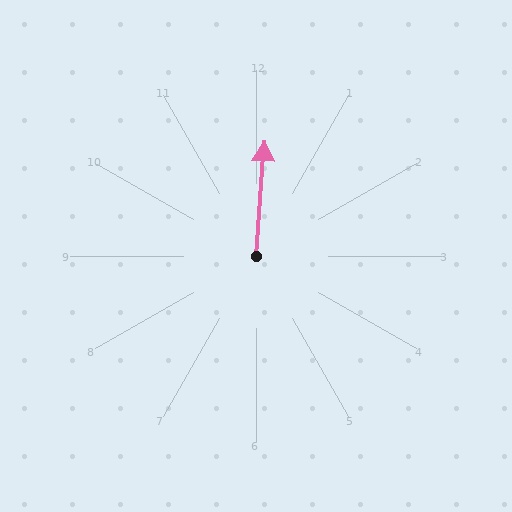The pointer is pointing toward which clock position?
Roughly 12 o'clock.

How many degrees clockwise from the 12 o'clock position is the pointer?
Approximately 4 degrees.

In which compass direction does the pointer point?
North.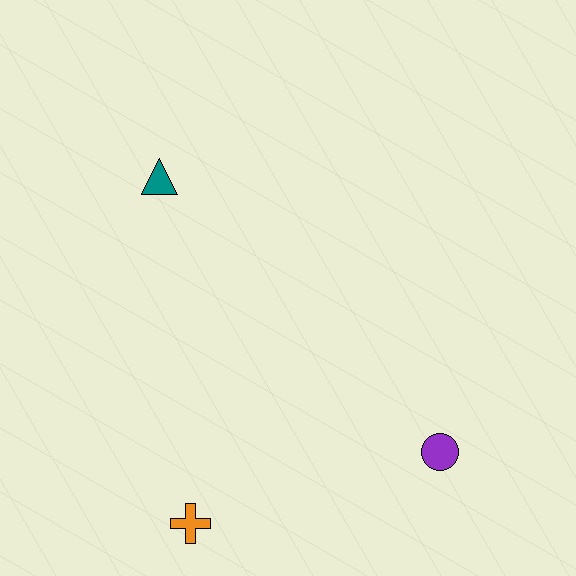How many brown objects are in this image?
There are no brown objects.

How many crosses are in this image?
There is 1 cross.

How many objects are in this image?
There are 3 objects.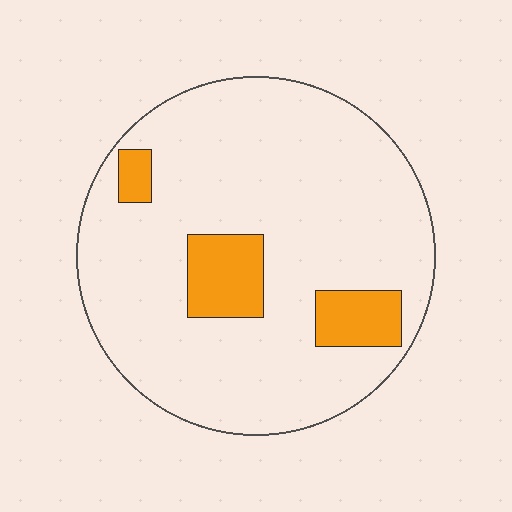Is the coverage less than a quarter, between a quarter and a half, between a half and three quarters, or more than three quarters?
Less than a quarter.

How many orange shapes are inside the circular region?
3.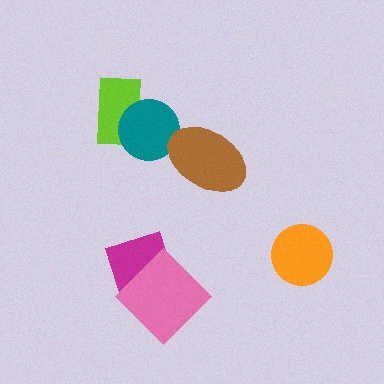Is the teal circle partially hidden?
Yes, it is partially covered by another shape.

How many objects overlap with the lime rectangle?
1 object overlaps with the lime rectangle.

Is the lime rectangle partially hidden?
Yes, it is partially covered by another shape.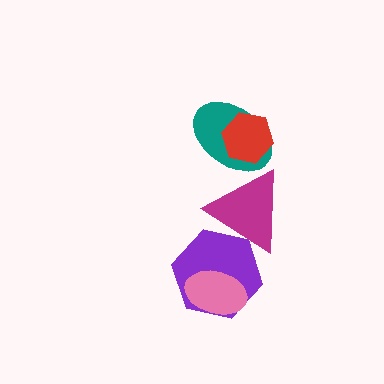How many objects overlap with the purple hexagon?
2 objects overlap with the purple hexagon.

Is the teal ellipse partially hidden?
Yes, it is partially covered by another shape.